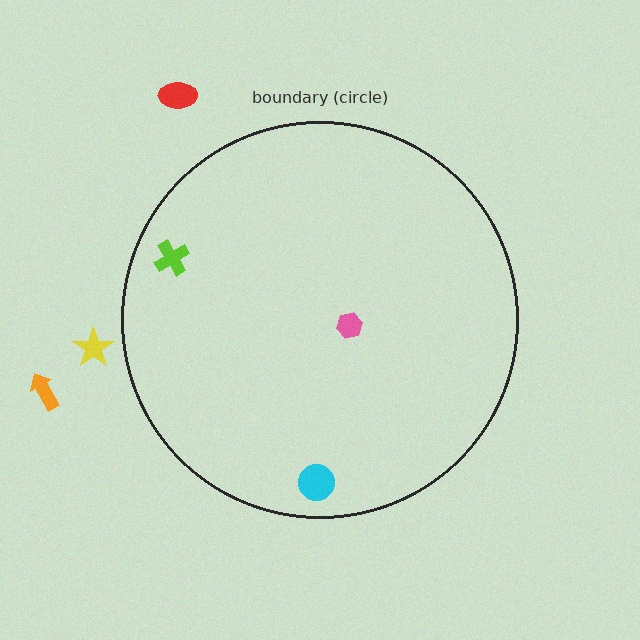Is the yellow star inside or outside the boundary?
Outside.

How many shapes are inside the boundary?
3 inside, 3 outside.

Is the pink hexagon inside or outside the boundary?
Inside.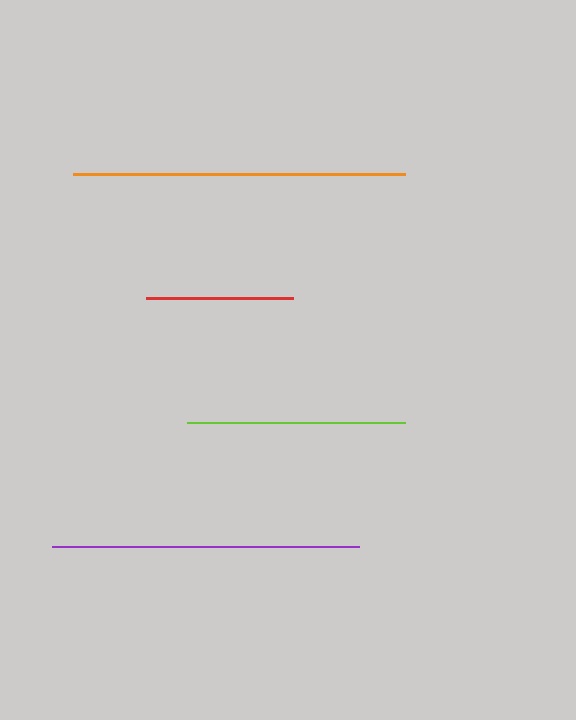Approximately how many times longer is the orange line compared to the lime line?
The orange line is approximately 1.5 times the length of the lime line.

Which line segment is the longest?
The orange line is the longest at approximately 332 pixels.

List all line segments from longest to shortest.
From longest to shortest: orange, purple, lime, red.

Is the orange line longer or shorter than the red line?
The orange line is longer than the red line.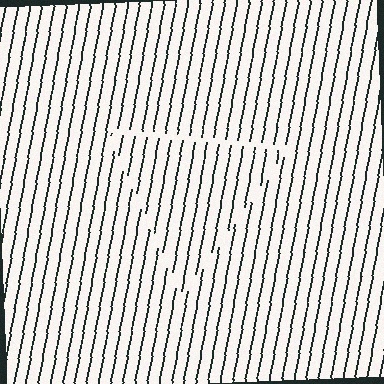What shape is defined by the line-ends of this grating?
An illusory triangle. The interior of the shape contains the same grating, shifted by half a period — the contour is defined by the phase discontinuity where line-ends from the inner and outer gratings abut.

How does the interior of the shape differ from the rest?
The interior of the shape contains the same grating, shifted by half a period — the contour is defined by the phase discontinuity where line-ends from the inner and outer gratings abut.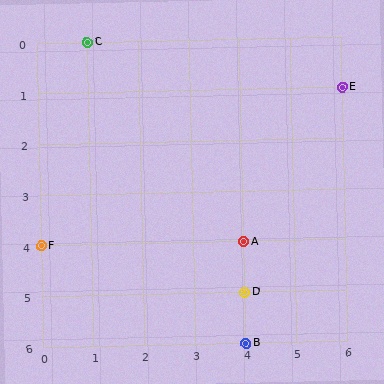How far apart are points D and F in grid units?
Points D and F are 4 columns and 1 row apart (about 4.1 grid units diagonally).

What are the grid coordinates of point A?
Point A is at grid coordinates (4, 4).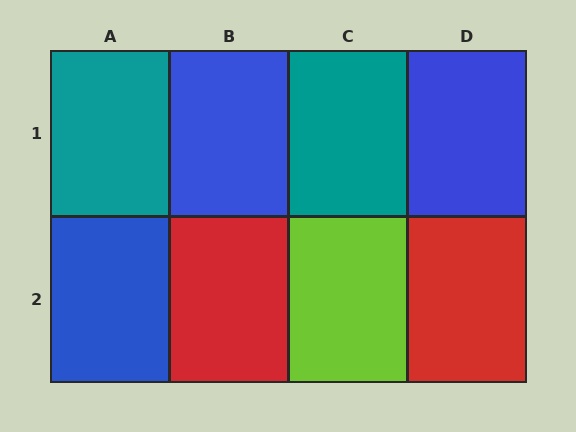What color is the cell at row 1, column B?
Blue.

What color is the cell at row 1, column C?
Teal.